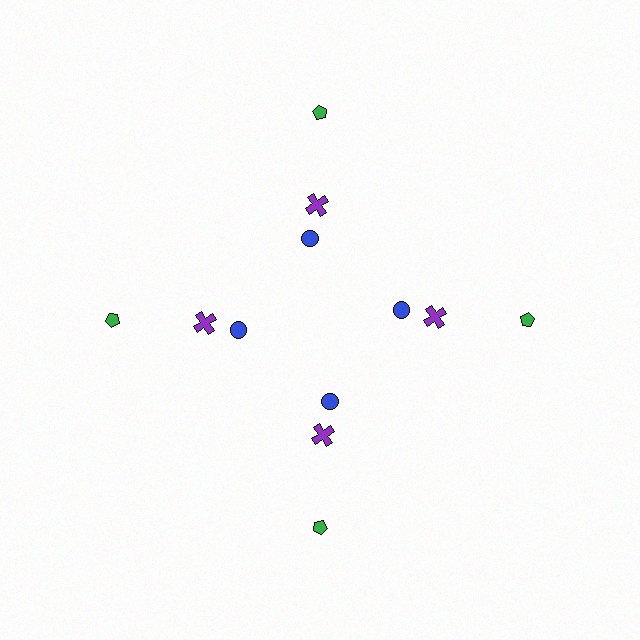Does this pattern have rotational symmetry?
Yes, this pattern has 4-fold rotational symmetry. It looks the same after rotating 90 degrees around the center.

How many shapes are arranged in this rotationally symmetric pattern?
There are 12 shapes, arranged in 4 groups of 3.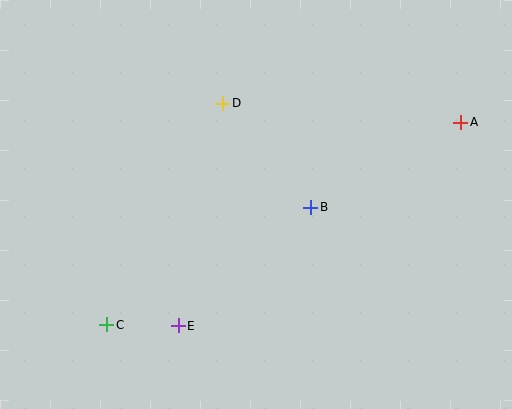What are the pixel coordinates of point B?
Point B is at (311, 207).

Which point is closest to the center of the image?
Point B at (311, 207) is closest to the center.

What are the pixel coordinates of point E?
Point E is at (178, 326).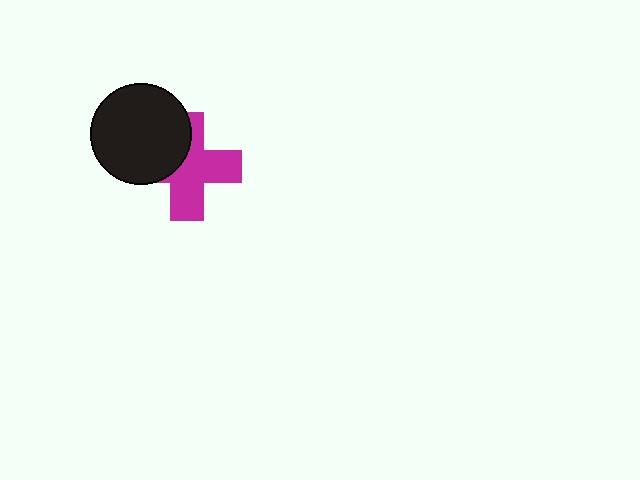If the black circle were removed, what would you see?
You would see the complete magenta cross.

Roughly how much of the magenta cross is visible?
About half of it is visible (roughly 63%).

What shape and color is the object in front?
The object in front is a black circle.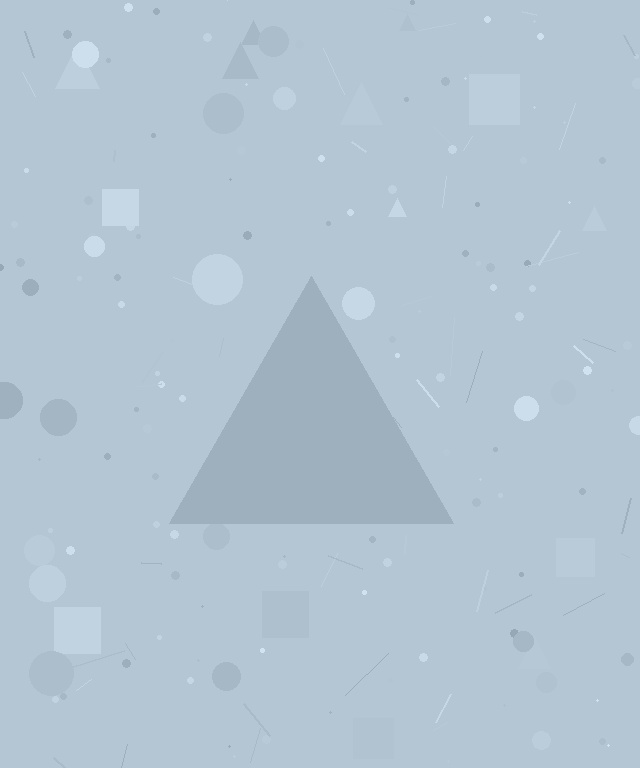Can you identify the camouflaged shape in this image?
The camouflaged shape is a triangle.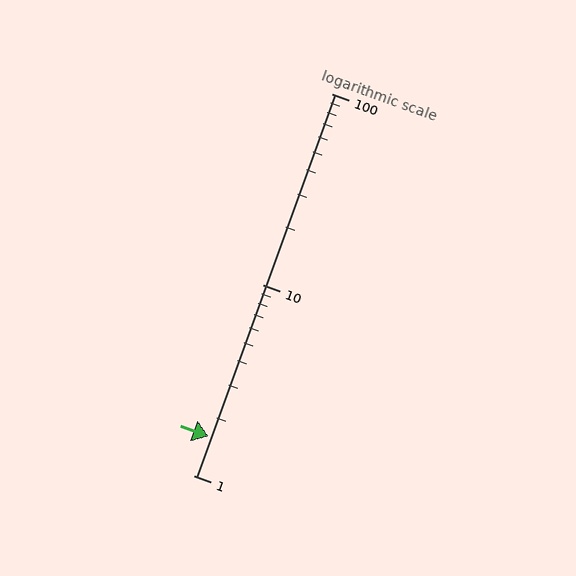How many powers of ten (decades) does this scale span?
The scale spans 2 decades, from 1 to 100.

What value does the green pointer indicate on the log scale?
The pointer indicates approximately 1.6.